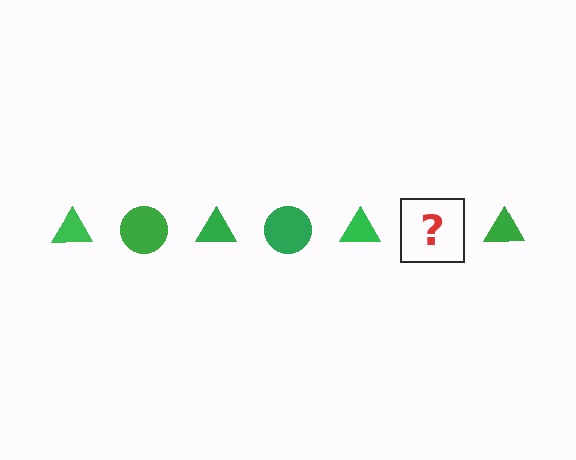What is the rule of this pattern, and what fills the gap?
The rule is that the pattern cycles through triangle, circle shapes in green. The gap should be filled with a green circle.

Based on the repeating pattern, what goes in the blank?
The blank should be a green circle.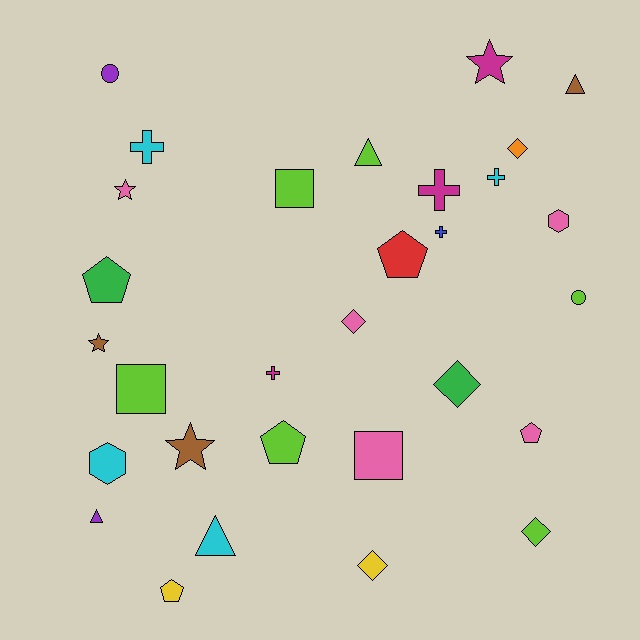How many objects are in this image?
There are 30 objects.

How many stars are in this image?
There are 4 stars.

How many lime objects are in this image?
There are 6 lime objects.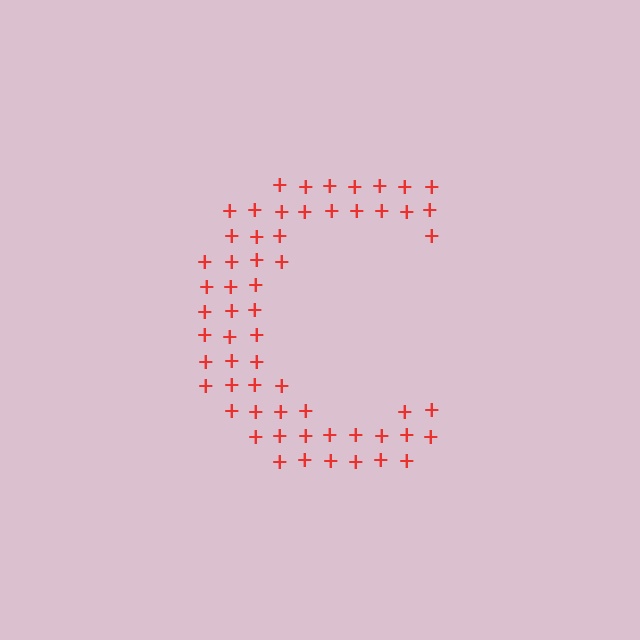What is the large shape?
The large shape is the letter C.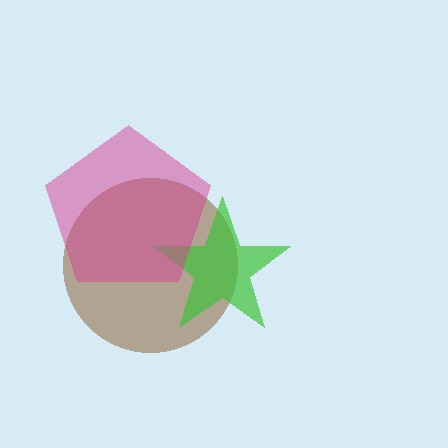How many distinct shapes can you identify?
There are 3 distinct shapes: a brown circle, a green star, a magenta pentagon.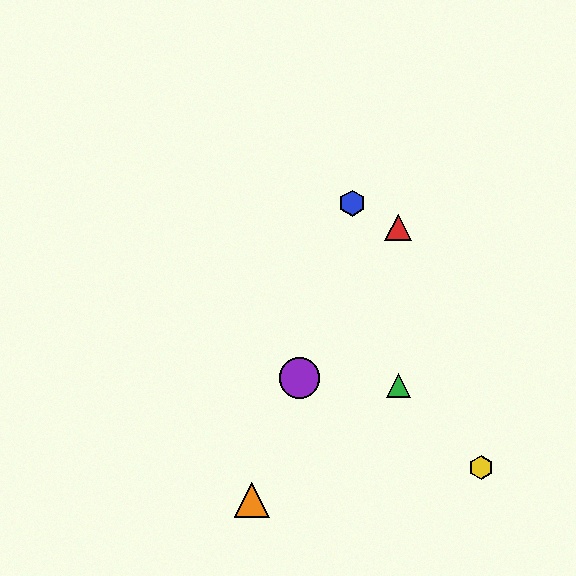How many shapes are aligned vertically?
2 shapes (the red triangle, the green triangle) are aligned vertically.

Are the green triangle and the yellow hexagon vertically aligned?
No, the green triangle is at x≈398 and the yellow hexagon is at x≈481.